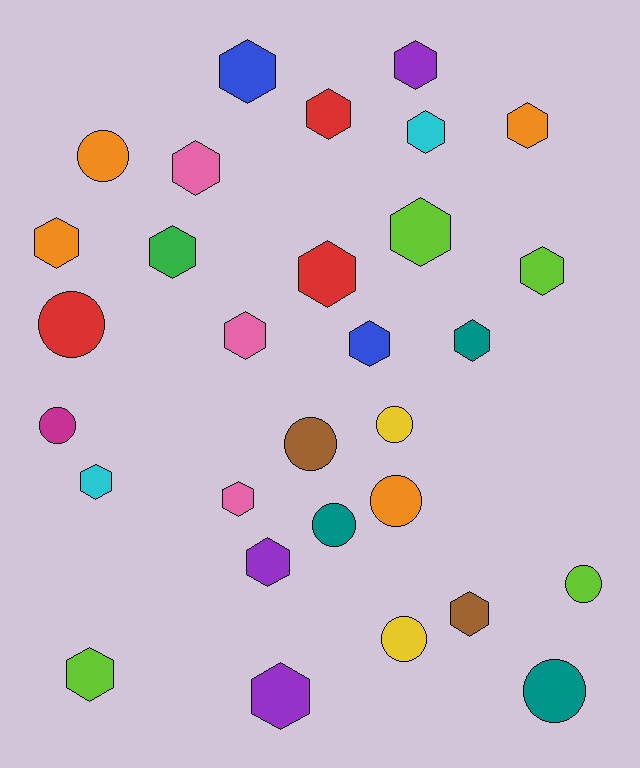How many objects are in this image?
There are 30 objects.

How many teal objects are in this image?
There are 3 teal objects.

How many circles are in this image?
There are 10 circles.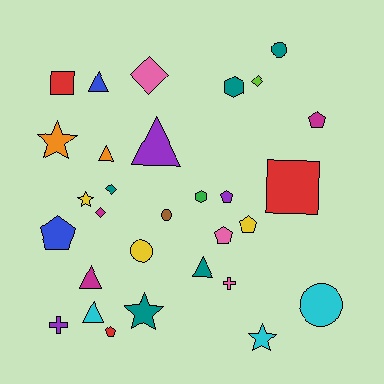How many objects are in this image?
There are 30 objects.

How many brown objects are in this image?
There is 1 brown object.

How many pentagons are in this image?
There are 6 pentagons.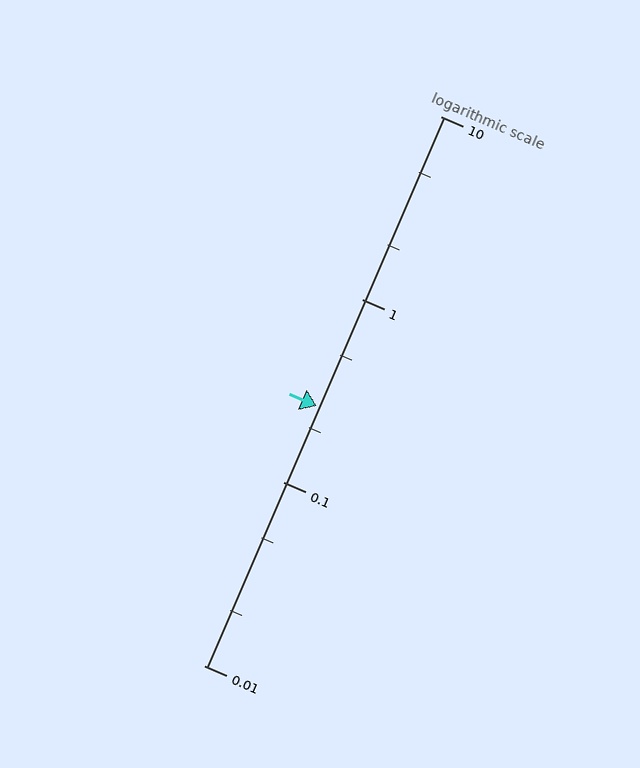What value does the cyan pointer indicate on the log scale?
The pointer indicates approximately 0.26.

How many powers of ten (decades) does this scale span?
The scale spans 3 decades, from 0.01 to 10.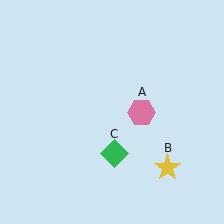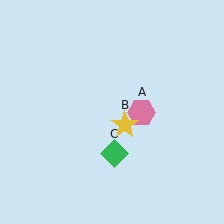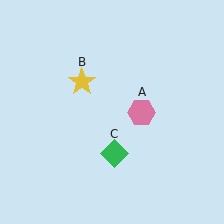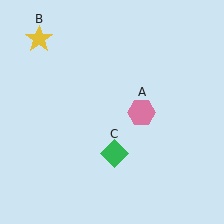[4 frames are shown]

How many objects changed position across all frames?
1 object changed position: yellow star (object B).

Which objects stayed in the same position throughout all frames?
Pink hexagon (object A) and green diamond (object C) remained stationary.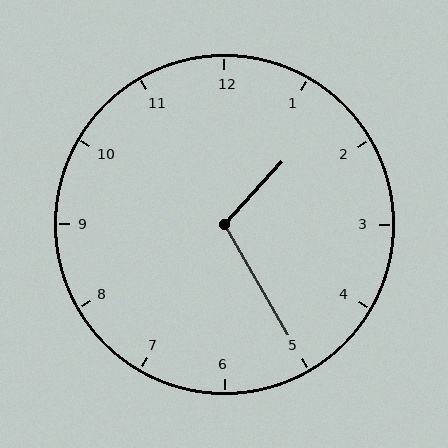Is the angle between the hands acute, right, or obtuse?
It is obtuse.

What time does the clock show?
1:25.